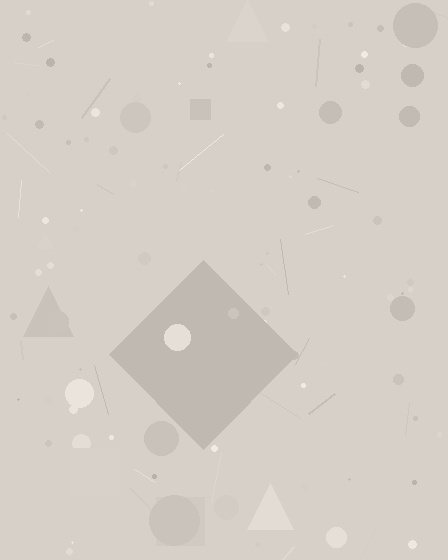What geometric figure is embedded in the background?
A diamond is embedded in the background.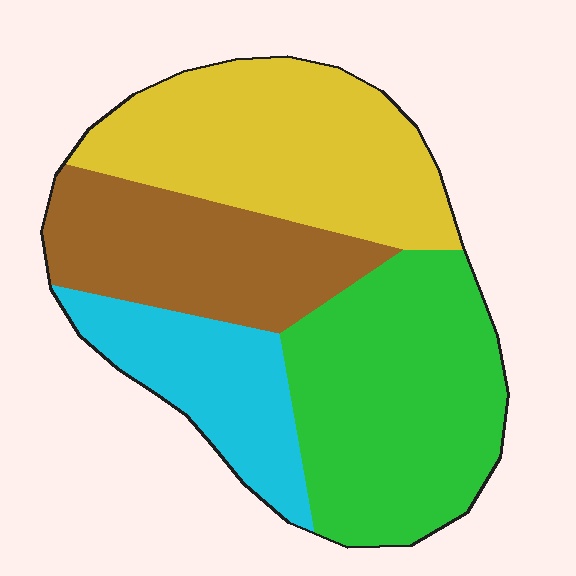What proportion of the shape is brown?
Brown takes up less than a quarter of the shape.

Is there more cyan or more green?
Green.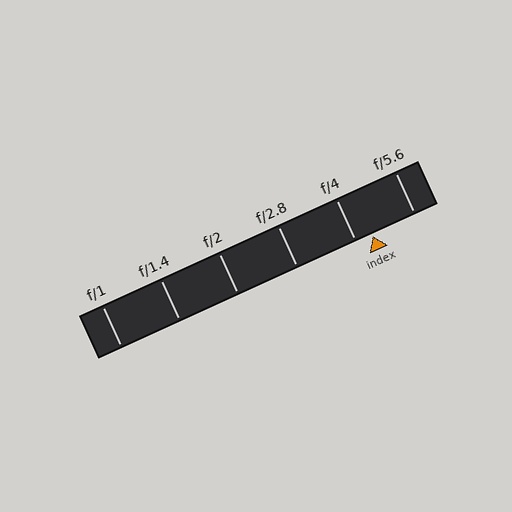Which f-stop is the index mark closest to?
The index mark is closest to f/4.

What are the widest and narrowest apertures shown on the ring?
The widest aperture shown is f/1 and the narrowest is f/5.6.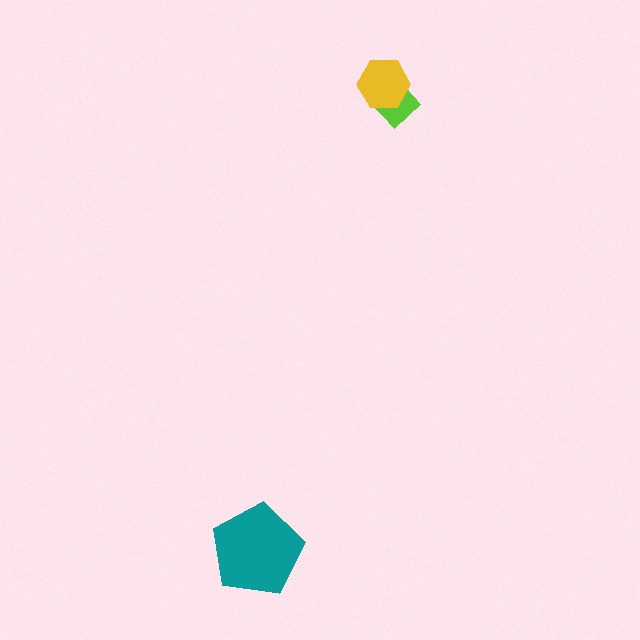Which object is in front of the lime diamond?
The yellow hexagon is in front of the lime diamond.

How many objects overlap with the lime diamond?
1 object overlaps with the lime diamond.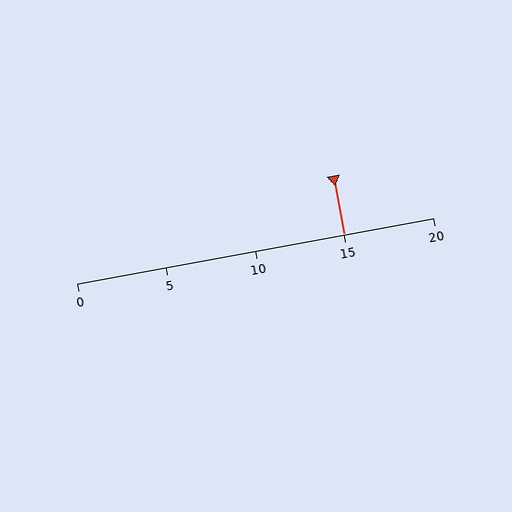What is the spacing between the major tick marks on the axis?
The major ticks are spaced 5 apart.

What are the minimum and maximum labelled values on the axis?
The axis runs from 0 to 20.